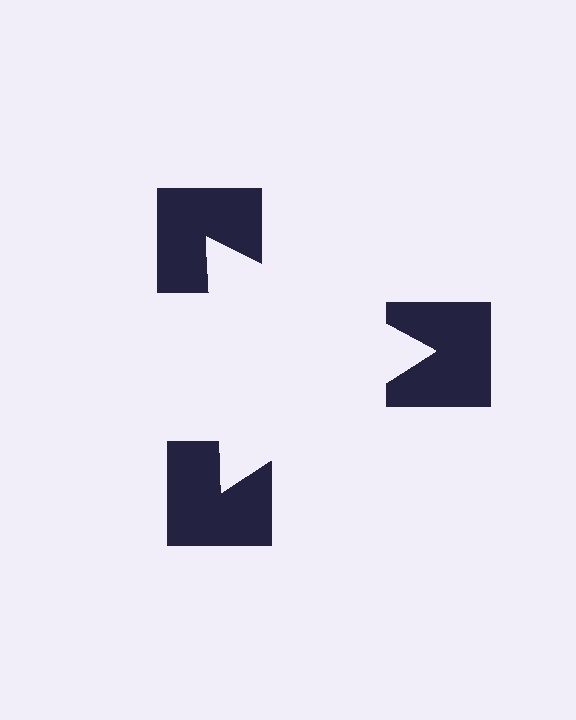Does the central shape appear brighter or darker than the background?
It typically appears slightly brighter than the background, even though no actual brightness change is drawn.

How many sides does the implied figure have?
3 sides.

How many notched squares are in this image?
There are 3 — one at each vertex of the illusory triangle.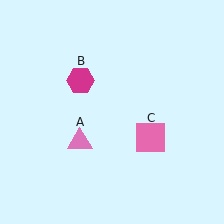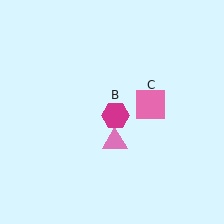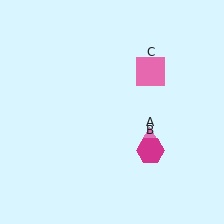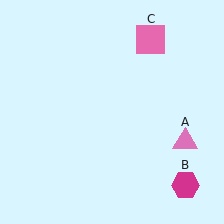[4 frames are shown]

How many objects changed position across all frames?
3 objects changed position: pink triangle (object A), magenta hexagon (object B), pink square (object C).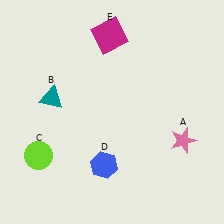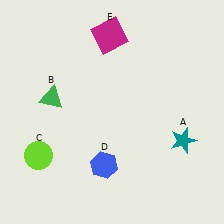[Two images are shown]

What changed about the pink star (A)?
In Image 1, A is pink. In Image 2, it changed to teal.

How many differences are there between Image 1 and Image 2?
There are 2 differences between the two images.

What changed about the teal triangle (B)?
In Image 1, B is teal. In Image 2, it changed to green.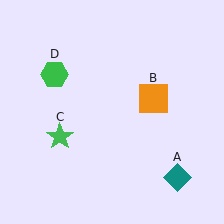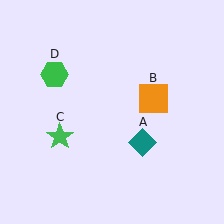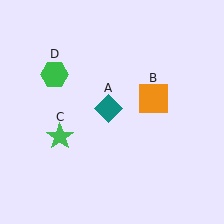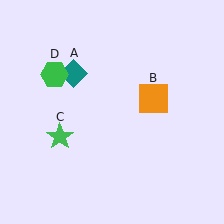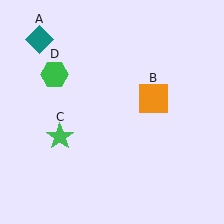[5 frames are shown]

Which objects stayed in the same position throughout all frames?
Orange square (object B) and green star (object C) and green hexagon (object D) remained stationary.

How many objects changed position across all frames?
1 object changed position: teal diamond (object A).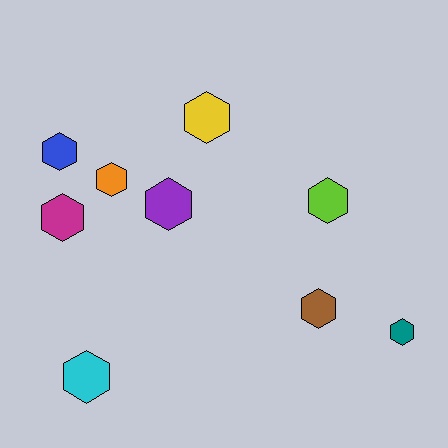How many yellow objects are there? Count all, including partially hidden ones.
There is 1 yellow object.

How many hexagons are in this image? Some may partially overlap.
There are 9 hexagons.